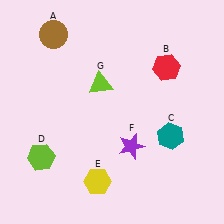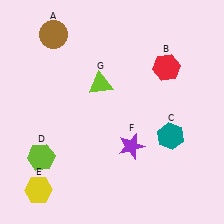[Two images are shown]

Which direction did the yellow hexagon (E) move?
The yellow hexagon (E) moved left.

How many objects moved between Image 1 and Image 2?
1 object moved between the two images.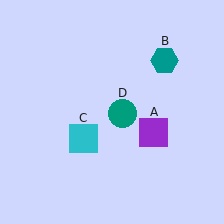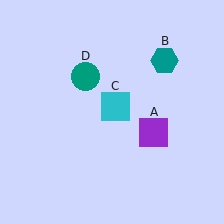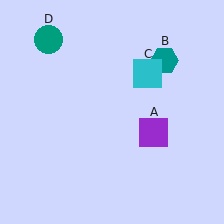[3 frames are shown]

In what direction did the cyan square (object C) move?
The cyan square (object C) moved up and to the right.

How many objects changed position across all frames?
2 objects changed position: cyan square (object C), teal circle (object D).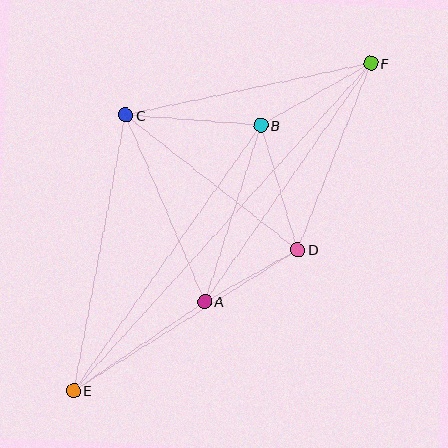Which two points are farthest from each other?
Points E and F are farthest from each other.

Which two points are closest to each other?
Points A and D are closest to each other.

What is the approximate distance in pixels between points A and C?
The distance between A and C is approximately 202 pixels.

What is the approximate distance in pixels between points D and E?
The distance between D and E is approximately 265 pixels.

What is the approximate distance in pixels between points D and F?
The distance between D and F is approximately 200 pixels.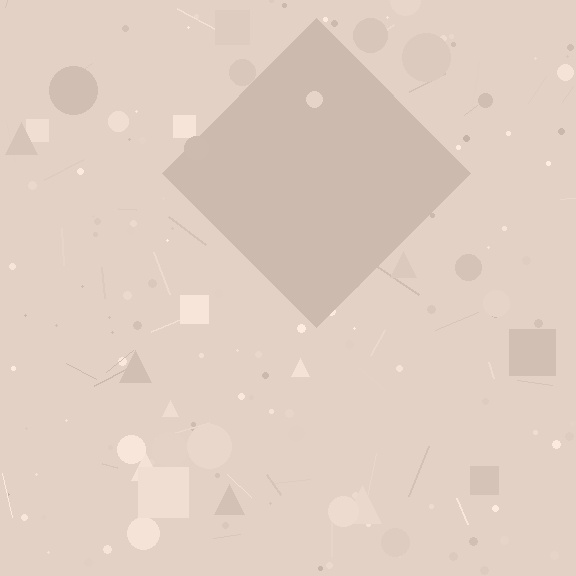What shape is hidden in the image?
A diamond is hidden in the image.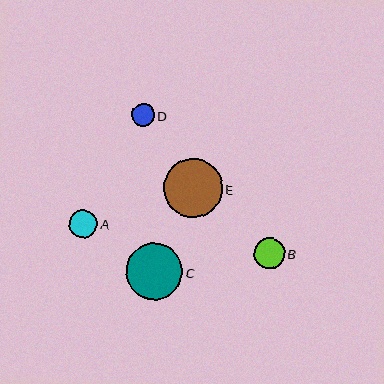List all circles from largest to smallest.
From largest to smallest: E, C, B, A, D.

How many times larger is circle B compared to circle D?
Circle B is approximately 1.3 times the size of circle D.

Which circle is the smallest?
Circle D is the smallest with a size of approximately 23 pixels.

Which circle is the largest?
Circle E is the largest with a size of approximately 59 pixels.